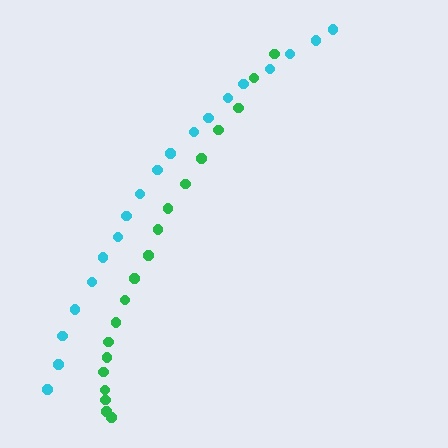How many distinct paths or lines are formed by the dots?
There are 2 distinct paths.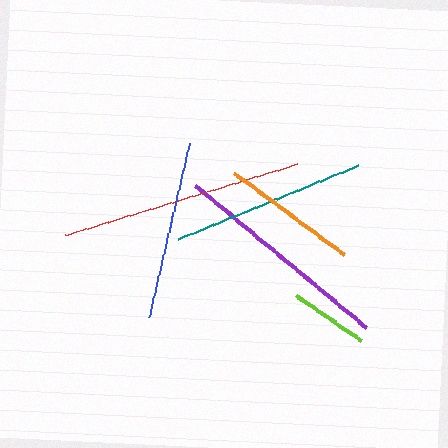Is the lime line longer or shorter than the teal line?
The teal line is longer than the lime line.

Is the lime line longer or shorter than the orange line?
The orange line is longer than the lime line.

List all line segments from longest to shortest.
From longest to shortest: red, purple, teal, blue, orange, lime.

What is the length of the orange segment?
The orange segment is approximately 137 pixels long.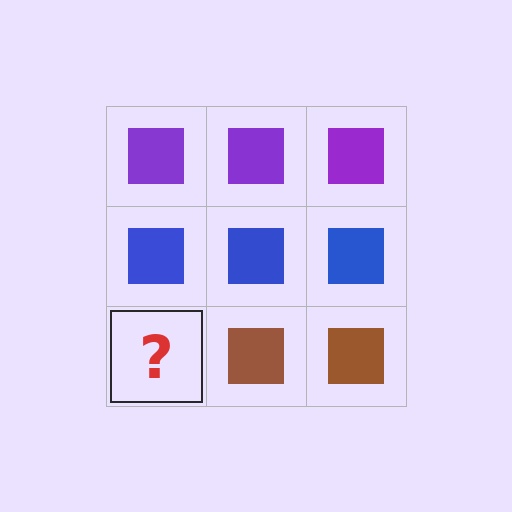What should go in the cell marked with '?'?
The missing cell should contain a brown square.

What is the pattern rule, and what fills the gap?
The rule is that each row has a consistent color. The gap should be filled with a brown square.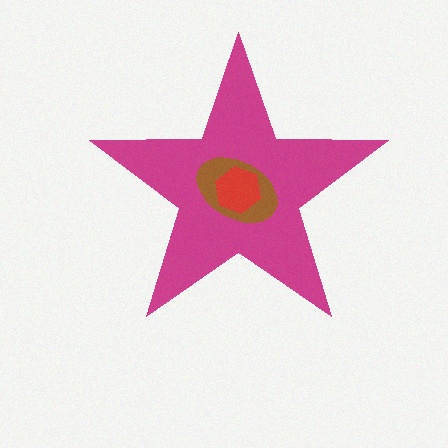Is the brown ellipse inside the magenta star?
Yes.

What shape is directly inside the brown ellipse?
The red hexagon.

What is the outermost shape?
The magenta star.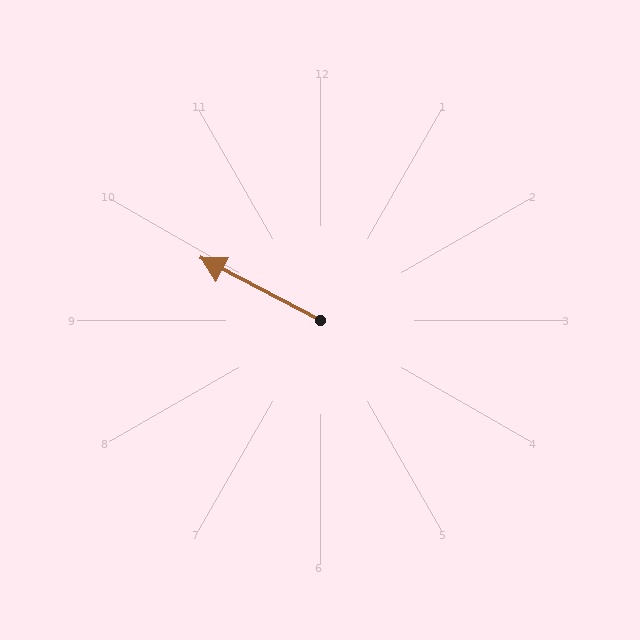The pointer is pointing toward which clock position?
Roughly 10 o'clock.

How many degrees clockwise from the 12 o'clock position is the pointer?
Approximately 297 degrees.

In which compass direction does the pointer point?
Northwest.